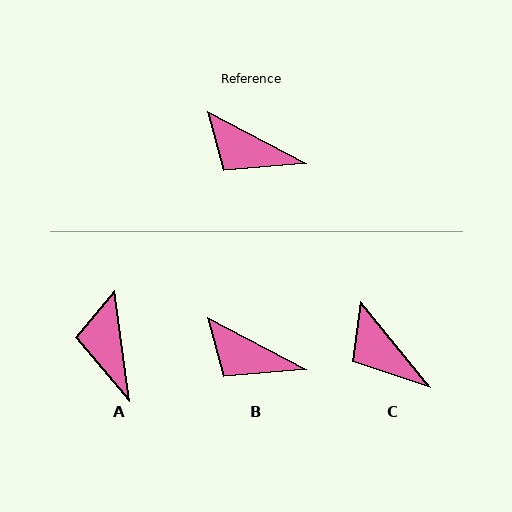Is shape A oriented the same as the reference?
No, it is off by about 54 degrees.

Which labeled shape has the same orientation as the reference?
B.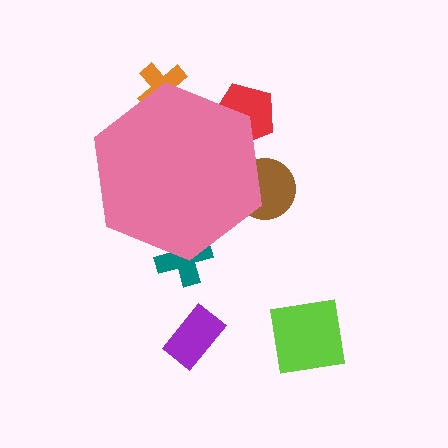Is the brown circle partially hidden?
Yes, the brown circle is partially hidden behind the pink hexagon.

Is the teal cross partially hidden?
Yes, the teal cross is partially hidden behind the pink hexagon.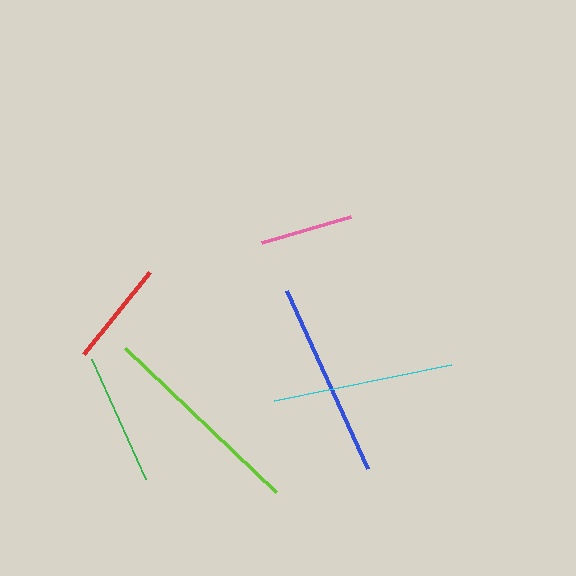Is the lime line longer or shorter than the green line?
The lime line is longer than the green line.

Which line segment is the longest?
The lime line is the longest at approximately 209 pixels.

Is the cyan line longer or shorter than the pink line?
The cyan line is longer than the pink line.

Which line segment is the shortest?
The pink line is the shortest at approximately 92 pixels.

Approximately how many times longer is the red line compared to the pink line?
The red line is approximately 1.1 times the length of the pink line.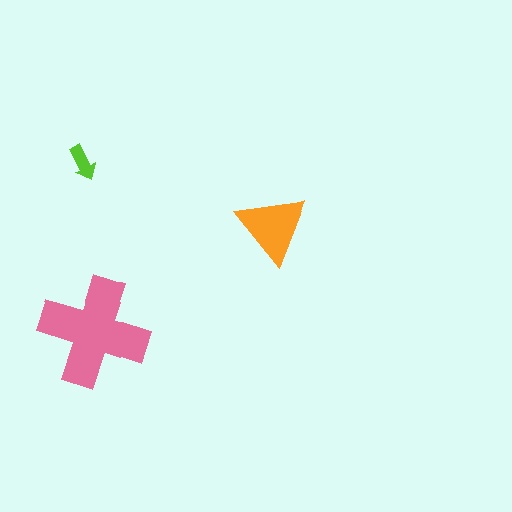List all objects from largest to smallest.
The pink cross, the orange triangle, the lime arrow.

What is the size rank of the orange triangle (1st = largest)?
2nd.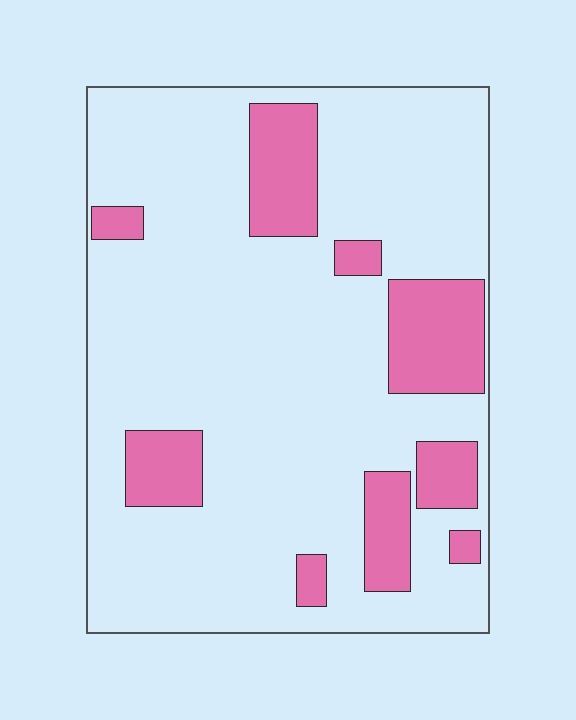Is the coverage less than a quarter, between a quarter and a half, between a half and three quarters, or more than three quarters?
Less than a quarter.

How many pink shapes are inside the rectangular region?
9.